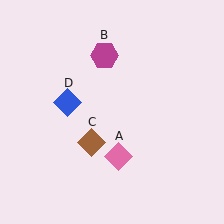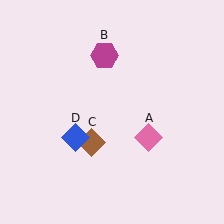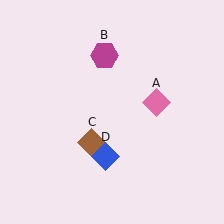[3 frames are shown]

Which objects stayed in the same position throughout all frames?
Magenta hexagon (object B) and brown diamond (object C) remained stationary.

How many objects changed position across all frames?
2 objects changed position: pink diamond (object A), blue diamond (object D).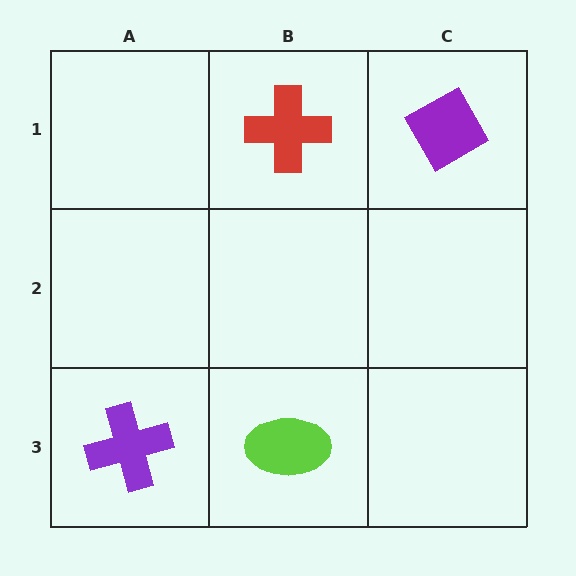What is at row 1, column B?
A red cross.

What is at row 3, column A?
A purple cross.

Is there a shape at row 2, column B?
No, that cell is empty.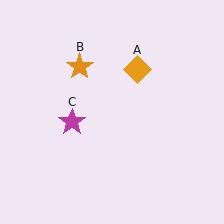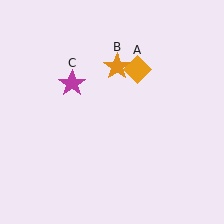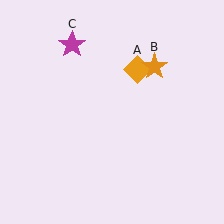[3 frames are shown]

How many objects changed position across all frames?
2 objects changed position: orange star (object B), magenta star (object C).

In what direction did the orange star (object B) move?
The orange star (object B) moved right.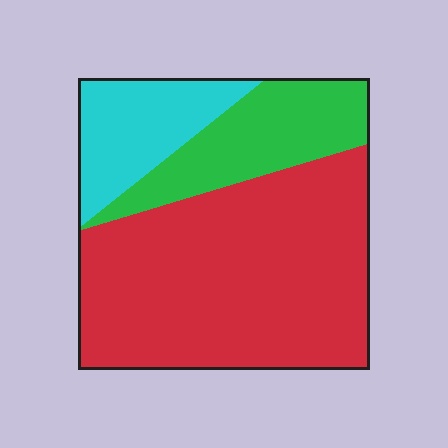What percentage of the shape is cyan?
Cyan takes up about one sixth (1/6) of the shape.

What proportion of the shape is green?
Green takes up less than a quarter of the shape.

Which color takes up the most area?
Red, at roughly 65%.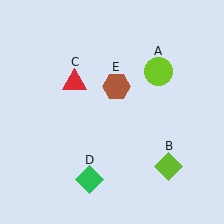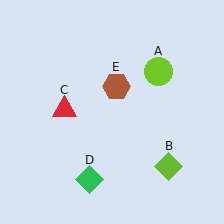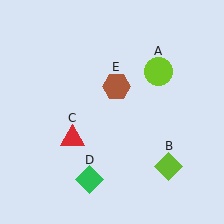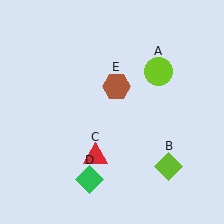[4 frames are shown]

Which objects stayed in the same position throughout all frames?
Lime circle (object A) and lime diamond (object B) and green diamond (object D) and brown hexagon (object E) remained stationary.